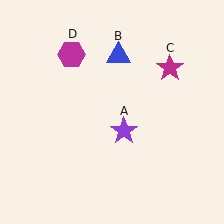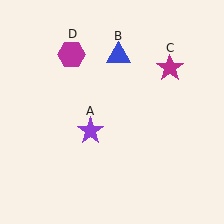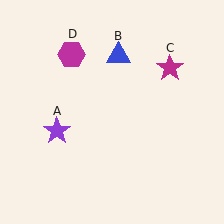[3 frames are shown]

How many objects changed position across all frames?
1 object changed position: purple star (object A).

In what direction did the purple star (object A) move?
The purple star (object A) moved left.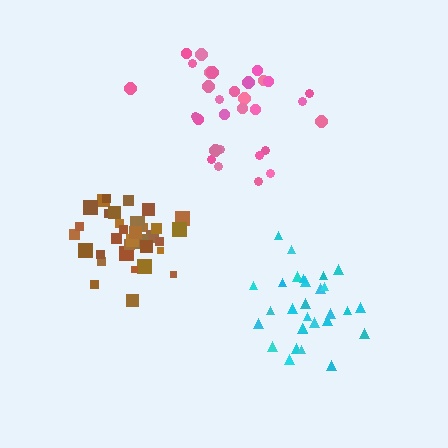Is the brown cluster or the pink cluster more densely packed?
Brown.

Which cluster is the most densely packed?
Brown.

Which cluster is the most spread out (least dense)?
Pink.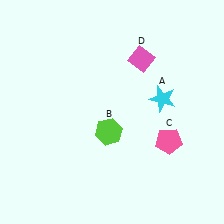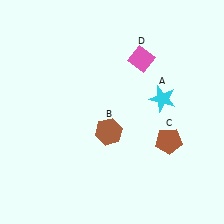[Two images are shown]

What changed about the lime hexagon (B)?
In Image 1, B is lime. In Image 2, it changed to brown.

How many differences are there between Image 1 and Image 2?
There are 2 differences between the two images.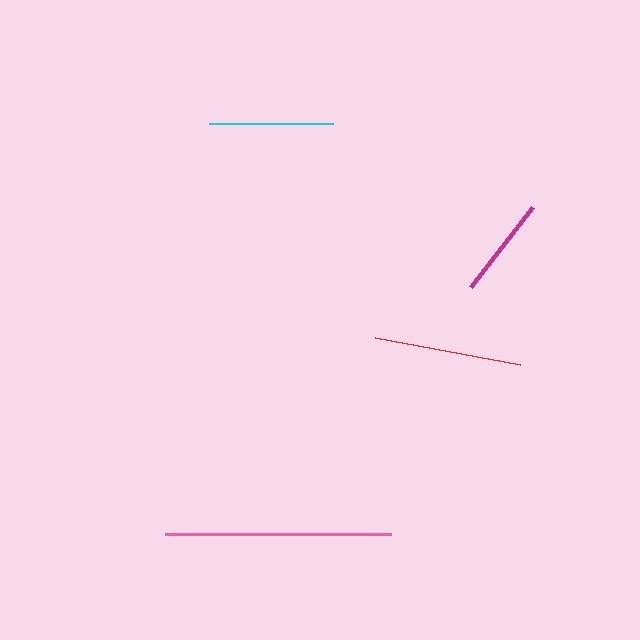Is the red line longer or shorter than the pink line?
The pink line is longer than the red line.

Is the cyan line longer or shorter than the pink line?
The pink line is longer than the cyan line.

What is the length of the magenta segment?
The magenta segment is approximately 101 pixels long.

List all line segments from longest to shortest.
From longest to shortest: pink, red, cyan, magenta.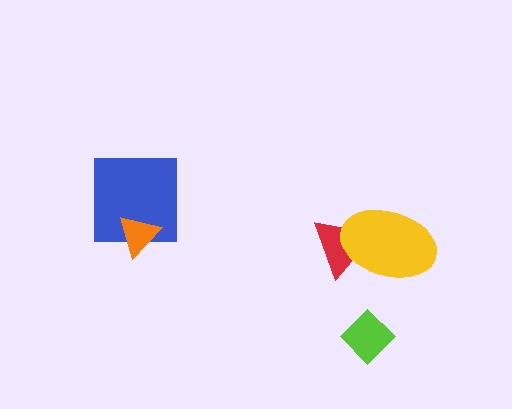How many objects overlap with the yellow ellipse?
1 object overlaps with the yellow ellipse.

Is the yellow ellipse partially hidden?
No, no other shape covers it.